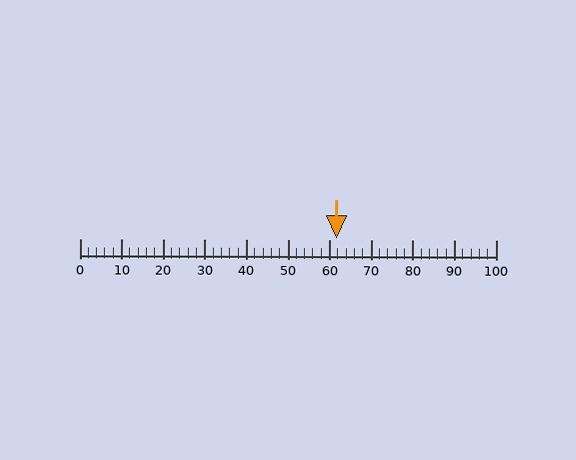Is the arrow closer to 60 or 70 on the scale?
The arrow is closer to 60.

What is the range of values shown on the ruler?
The ruler shows values from 0 to 100.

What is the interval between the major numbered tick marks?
The major tick marks are spaced 10 units apart.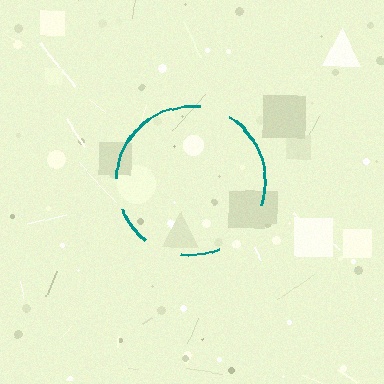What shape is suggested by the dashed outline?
The dashed outline suggests a circle.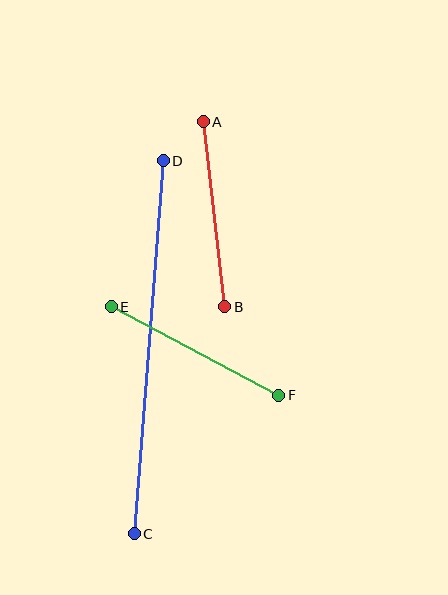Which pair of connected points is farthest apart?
Points C and D are farthest apart.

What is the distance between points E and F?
The distance is approximately 189 pixels.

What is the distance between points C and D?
The distance is approximately 374 pixels.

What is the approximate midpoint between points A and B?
The midpoint is at approximately (214, 214) pixels.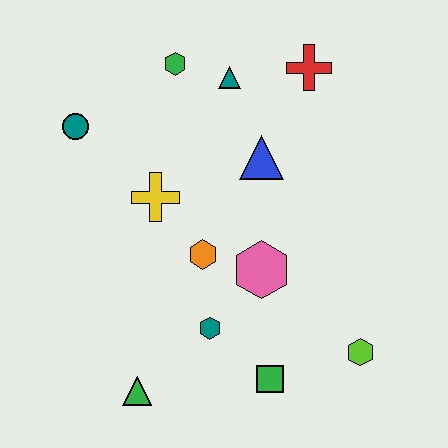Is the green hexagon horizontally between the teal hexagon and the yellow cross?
Yes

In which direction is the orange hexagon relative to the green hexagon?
The orange hexagon is below the green hexagon.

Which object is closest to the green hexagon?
The teal triangle is closest to the green hexagon.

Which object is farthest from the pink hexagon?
The teal circle is farthest from the pink hexagon.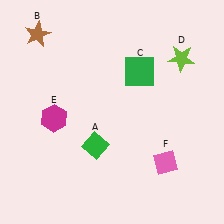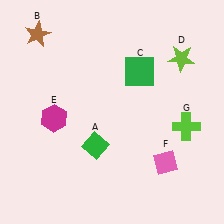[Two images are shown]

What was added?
A lime cross (G) was added in Image 2.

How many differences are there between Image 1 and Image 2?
There is 1 difference between the two images.